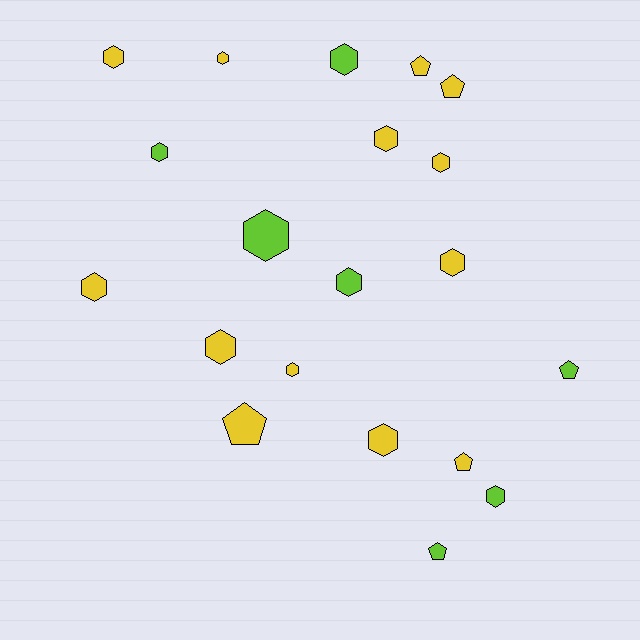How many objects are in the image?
There are 20 objects.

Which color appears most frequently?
Yellow, with 13 objects.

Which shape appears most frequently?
Hexagon, with 14 objects.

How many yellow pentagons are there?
There are 4 yellow pentagons.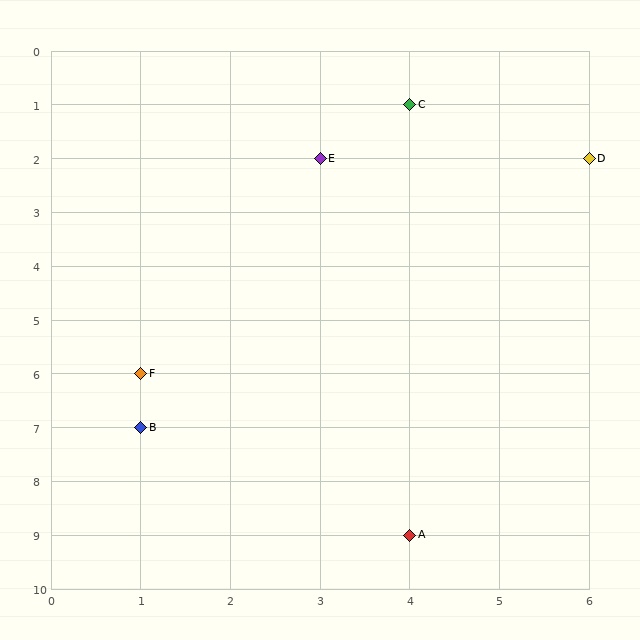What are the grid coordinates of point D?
Point D is at grid coordinates (6, 2).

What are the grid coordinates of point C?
Point C is at grid coordinates (4, 1).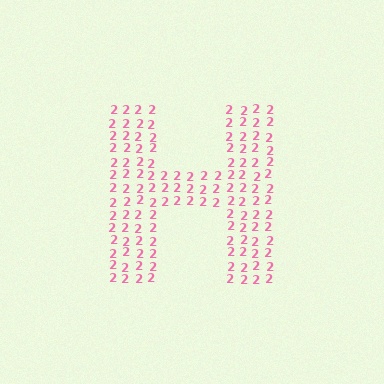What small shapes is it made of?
It is made of small digit 2's.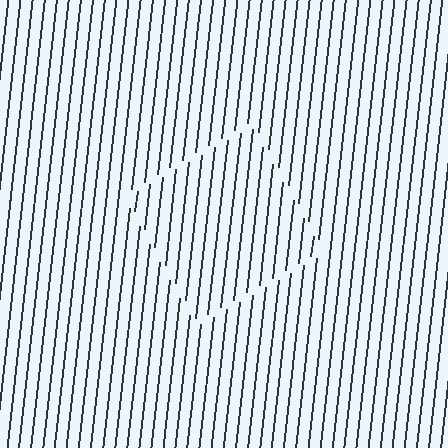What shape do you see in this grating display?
An illusory square. The interior of the shape contains the same grating, shifted by half a period — the contour is defined by the phase discontinuity where line-ends from the inner and outer gratings abut.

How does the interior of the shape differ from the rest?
The interior of the shape contains the same grating, shifted by half a period — the contour is defined by the phase discontinuity where line-ends from the inner and outer gratings abut.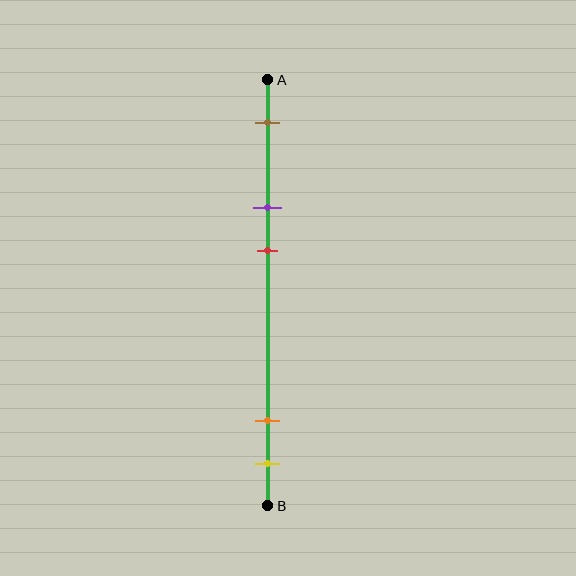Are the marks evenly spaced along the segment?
No, the marks are not evenly spaced.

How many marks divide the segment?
There are 5 marks dividing the segment.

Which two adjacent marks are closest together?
The orange and yellow marks are the closest adjacent pair.